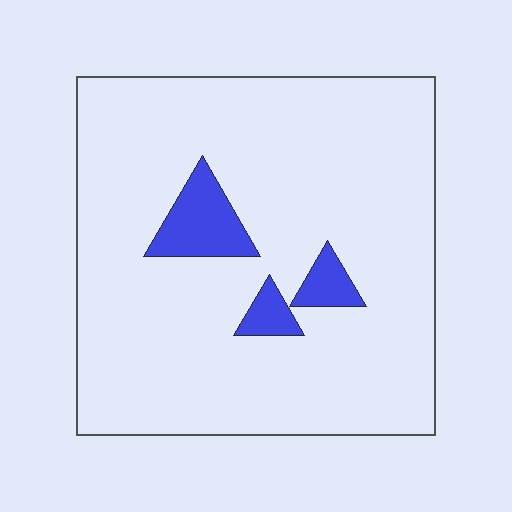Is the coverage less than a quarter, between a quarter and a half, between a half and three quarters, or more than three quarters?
Less than a quarter.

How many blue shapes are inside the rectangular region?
3.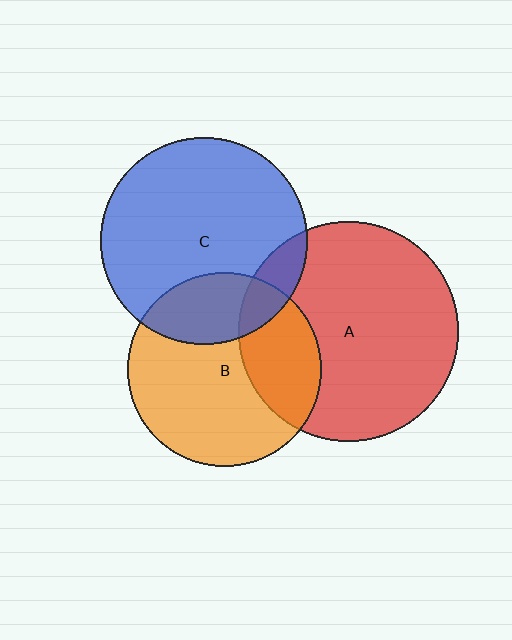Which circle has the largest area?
Circle A (red).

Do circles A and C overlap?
Yes.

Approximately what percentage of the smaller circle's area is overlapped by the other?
Approximately 10%.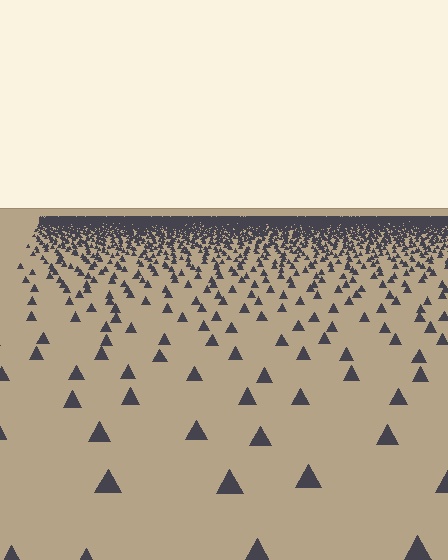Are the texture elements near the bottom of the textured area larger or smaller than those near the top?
Larger. Near the bottom, elements are closer to the viewer and appear at a bigger on-screen size.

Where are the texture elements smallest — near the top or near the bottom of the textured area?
Near the top.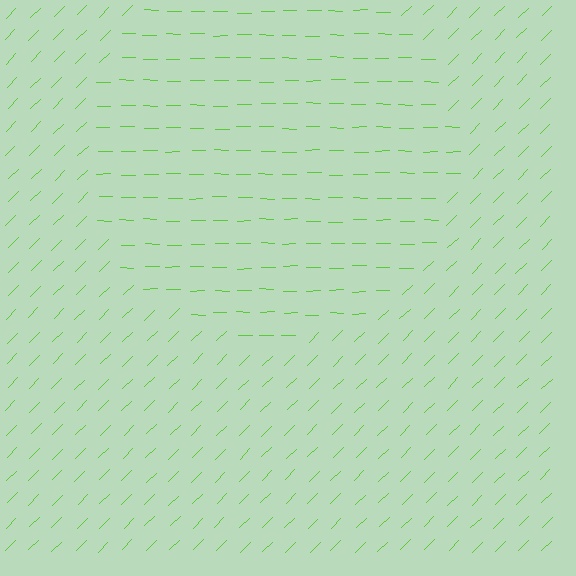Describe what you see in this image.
The image is filled with small lime line segments. A circle region in the image has lines oriented differently from the surrounding lines, creating a visible texture boundary.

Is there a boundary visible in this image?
Yes, there is a texture boundary formed by a change in line orientation.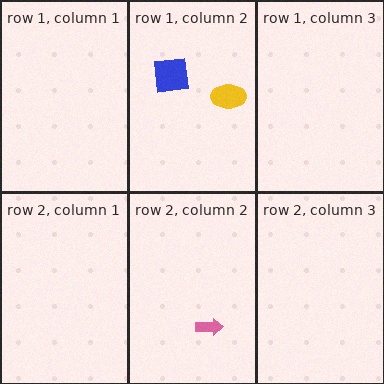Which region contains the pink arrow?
The row 2, column 2 region.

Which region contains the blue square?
The row 1, column 2 region.